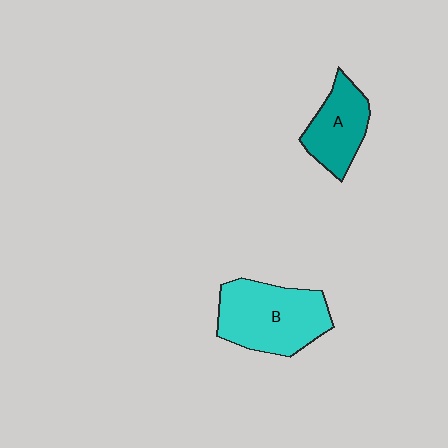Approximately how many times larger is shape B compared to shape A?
Approximately 1.6 times.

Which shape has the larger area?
Shape B (cyan).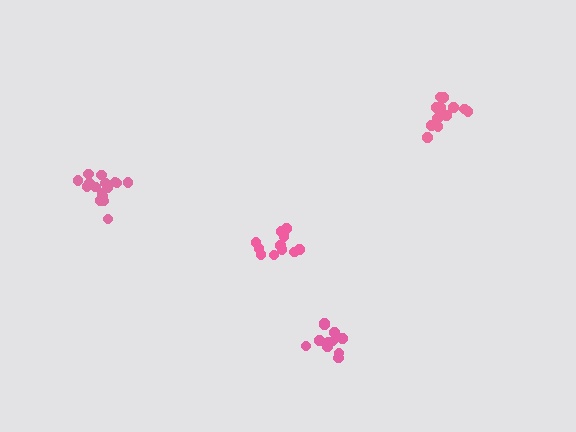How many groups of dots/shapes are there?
There are 4 groups.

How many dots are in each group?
Group 1: 11 dots, Group 2: 13 dots, Group 3: 12 dots, Group 4: 16 dots (52 total).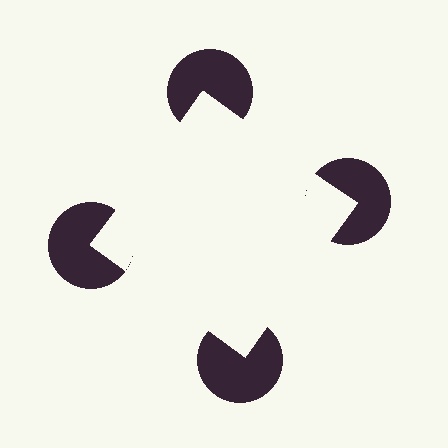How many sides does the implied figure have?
4 sides.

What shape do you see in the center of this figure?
An illusory square — its edges are inferred from the aligned wedge cuts in the pac-man discs, not physically drawn.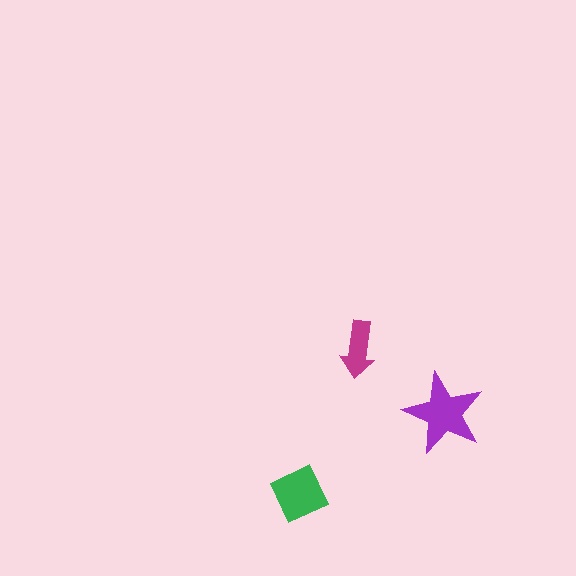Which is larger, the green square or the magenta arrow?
The green square.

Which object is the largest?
The purple star.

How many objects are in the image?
There are 3 objects in the image.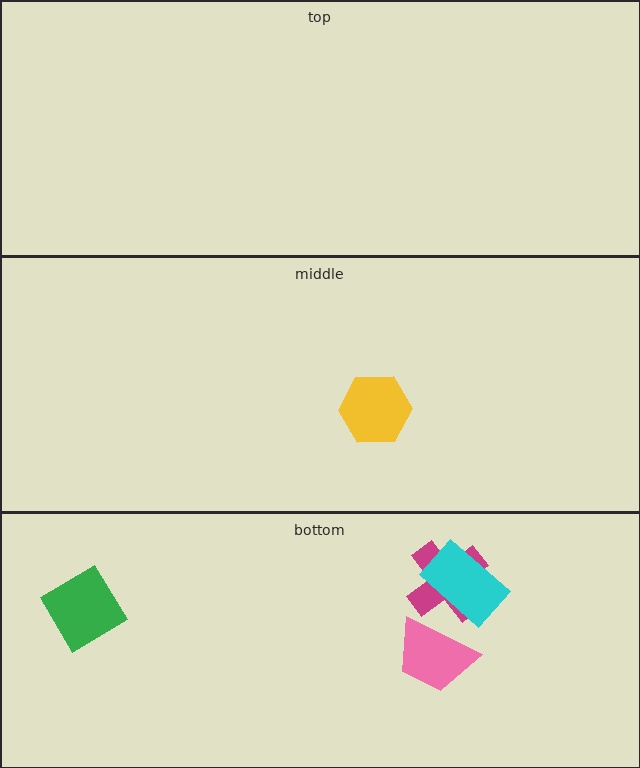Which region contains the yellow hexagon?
The middle region.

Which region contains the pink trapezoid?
The bottom region.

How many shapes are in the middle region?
1.